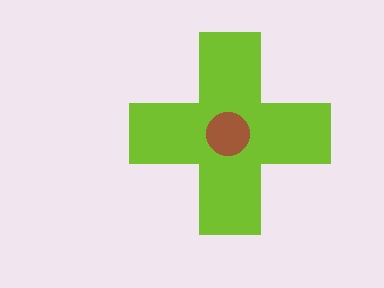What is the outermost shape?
The lime cross.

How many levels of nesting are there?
2.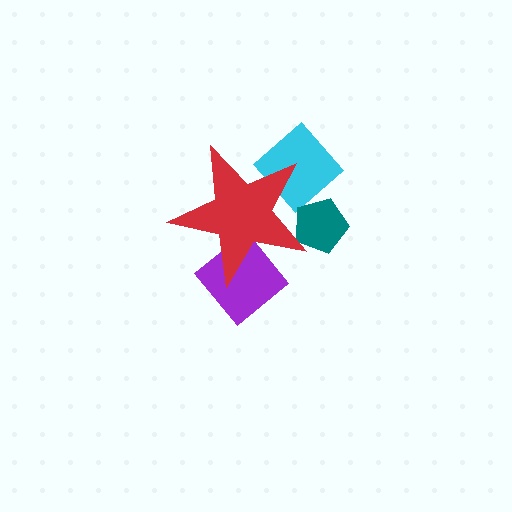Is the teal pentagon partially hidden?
Yes, the teal pentagon is partially hidden behind the red star.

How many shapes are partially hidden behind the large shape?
3 shapes are partially hidden.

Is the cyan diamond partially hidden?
Yes, the cyan diamond is partially hidden behind the red star.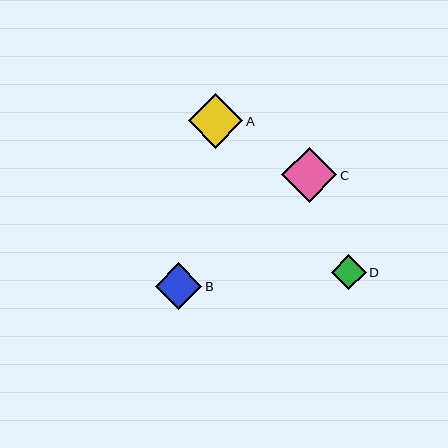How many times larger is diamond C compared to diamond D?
Diamond C is approximately 1.6 times the size of diamond D.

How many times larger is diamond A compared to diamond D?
Diamond A is approximately 1.6 times the size of diamond D.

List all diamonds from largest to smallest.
From largest to smallest: C, A, B, D.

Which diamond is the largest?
Diamond C is the largest with a size of approximately 56 pixels.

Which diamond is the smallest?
Diamond D is the smallest with a size of approximately 34 pixels.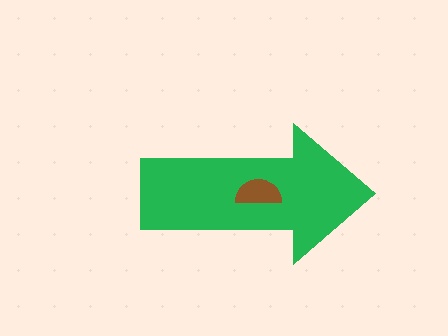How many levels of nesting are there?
2.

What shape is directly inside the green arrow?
The brown semicircle.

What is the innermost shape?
The brown semicircle.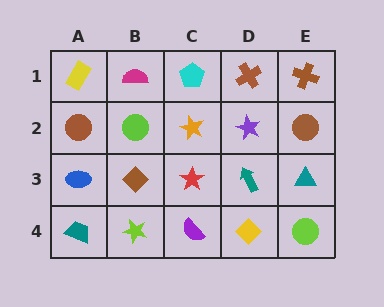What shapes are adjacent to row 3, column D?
A purple star (row 2, column D), a yellow diamond (row 4, column D), a red star (row 3, column C), a teal triangle (row 3, column E).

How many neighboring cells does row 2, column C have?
4.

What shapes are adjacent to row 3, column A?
A brown circle (row 2, column A), a teal trapezoid (row 4, column A), a brown diamond (row 3, column B).